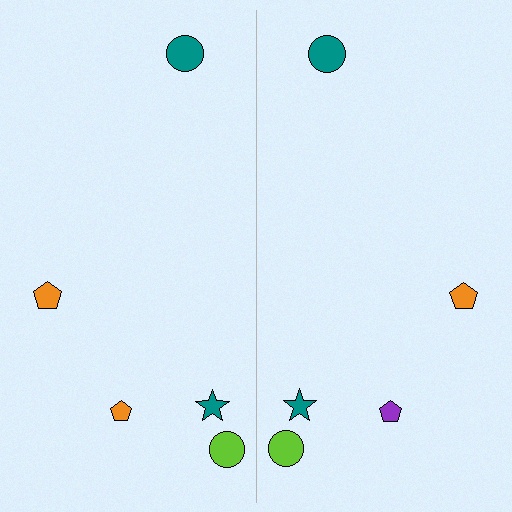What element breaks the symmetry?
The purple pentagon on the right side breaks the symmetry — its mirror counterpart is orange.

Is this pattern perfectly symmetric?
No, the pattern is not perfectly symmetric. The purple pentagon on the right side breaks the symmetry — its mirror counterpart is orange.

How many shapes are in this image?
There are 10 shapes in this image.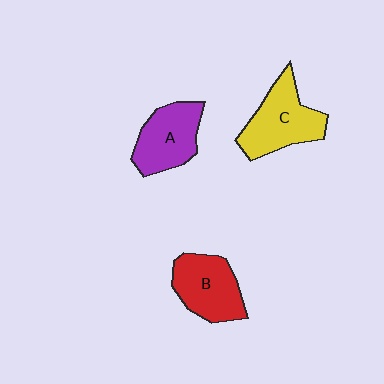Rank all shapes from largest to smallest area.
From largest to smallest: C (yellow), B (red), A (purple).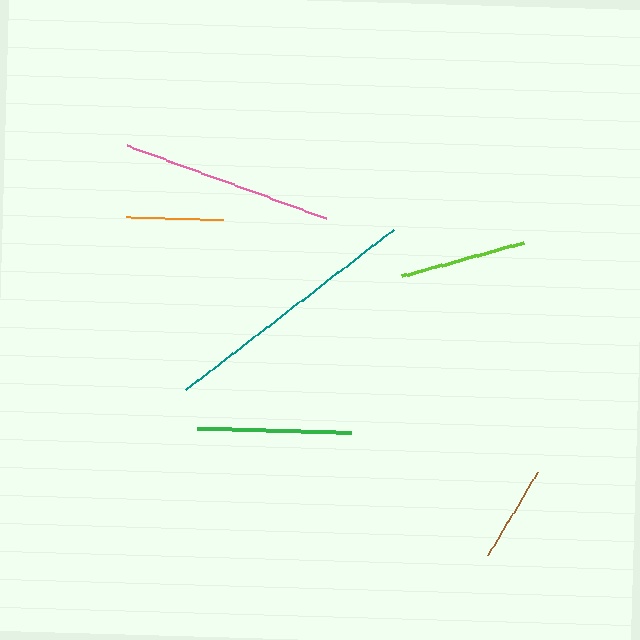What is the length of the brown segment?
The brown segment is approximately 96 pixels long.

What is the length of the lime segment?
The lime segment is approximately 127 pixels long.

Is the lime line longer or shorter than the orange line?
The lime line is longer than the orange line.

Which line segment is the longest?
The teal line is the longest at approximately 262 pixels.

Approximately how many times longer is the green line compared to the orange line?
The green line is approximately 1.6 times the length of the orange line.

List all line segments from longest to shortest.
From longest to shortest: teal, pink, green, lime, orange, brown.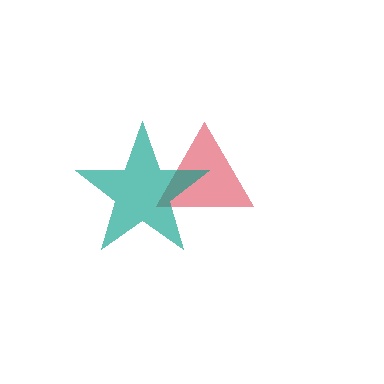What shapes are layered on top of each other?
The layered shapes are: a red triangle, a teal star.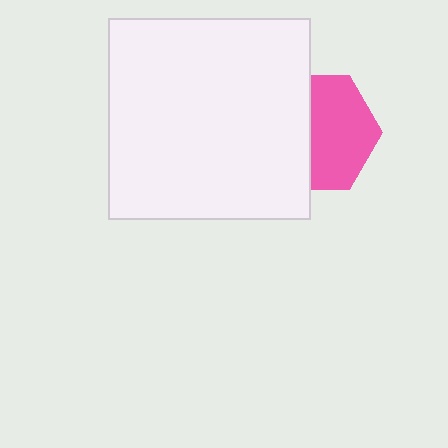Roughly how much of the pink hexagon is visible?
About half of it is visible (roughly 54%).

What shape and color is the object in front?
The object in front is a white square.